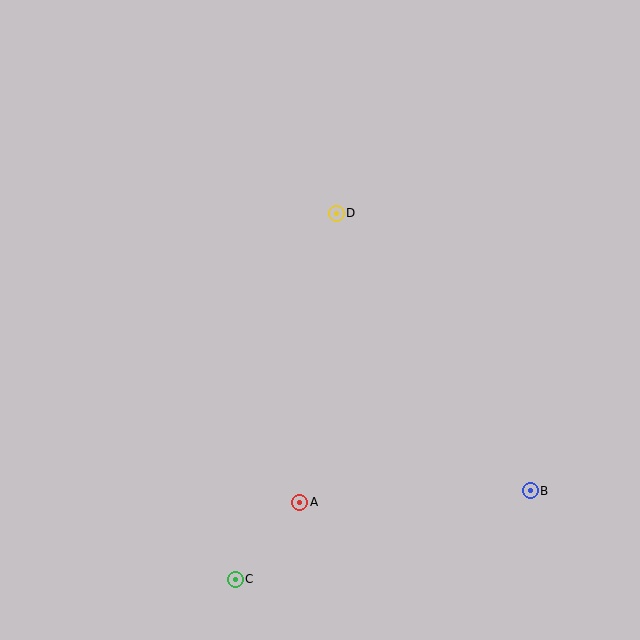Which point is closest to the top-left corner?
Point D is closest to the top-left corner.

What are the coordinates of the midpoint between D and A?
The midpoint between D and A is at (318, 358).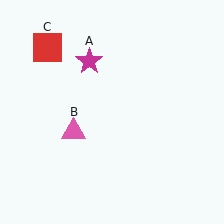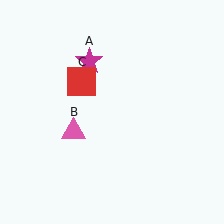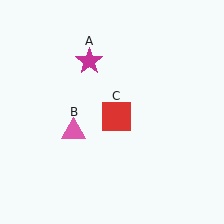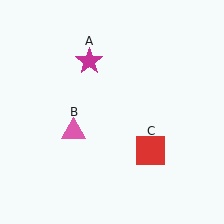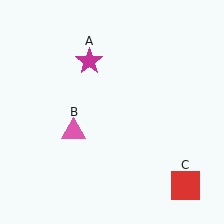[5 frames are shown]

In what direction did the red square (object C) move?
The red square (object C) moved down and to the right.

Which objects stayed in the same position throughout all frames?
Magenta star (object A) and pink triangle (object B) remained stationary.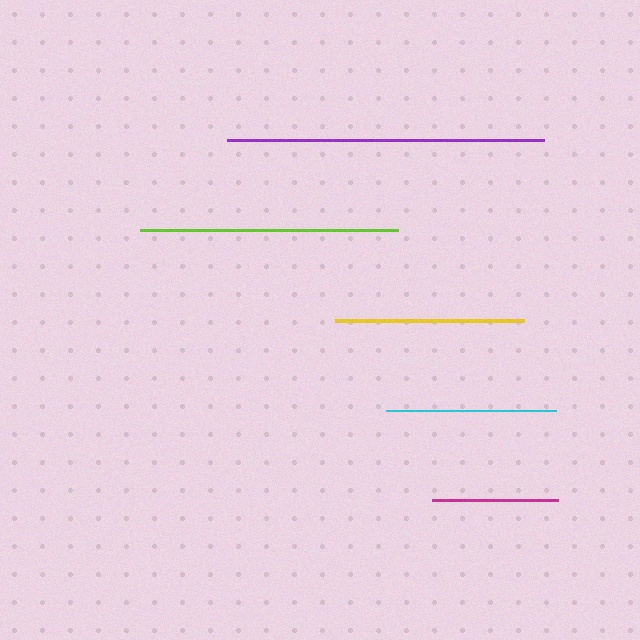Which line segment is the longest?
The purple line is the longest at approximately 317 pixels.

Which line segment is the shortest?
The magenta line is the shortest at approximately 126 pixels.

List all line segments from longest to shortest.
From longest to shortest: purple, lime, yellow, cyan, magenta.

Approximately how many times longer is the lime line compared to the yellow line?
The lime line is approximately 1.4 times the length of the yellow line.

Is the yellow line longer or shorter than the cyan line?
The yellow line is longer than the cyan line.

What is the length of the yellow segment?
The yellow segment is approximately 188 pixels long.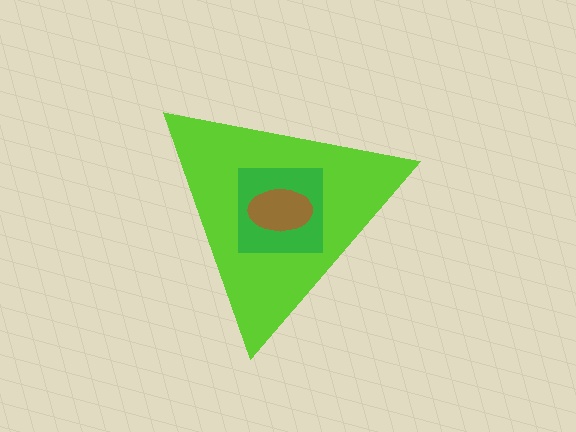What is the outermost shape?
The lime triangle.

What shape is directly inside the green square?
The brown ellipse.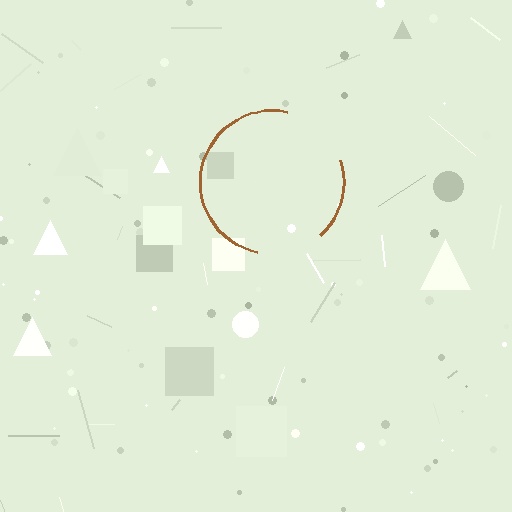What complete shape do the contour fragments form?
The contour fragments form a circle.